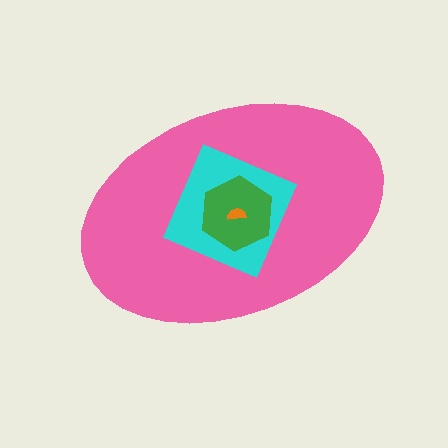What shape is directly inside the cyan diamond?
The green hexagon.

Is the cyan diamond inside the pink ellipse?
Yes.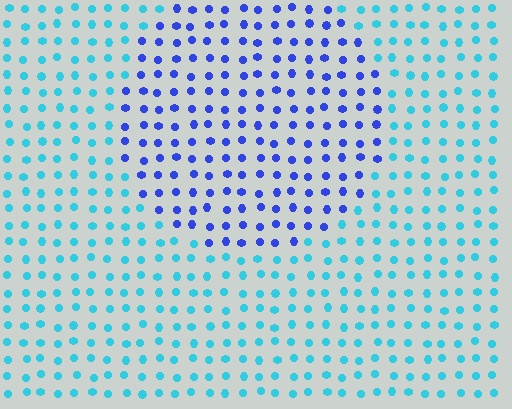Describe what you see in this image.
The image is filled with small cyan elements in a uniform arrangement. A circle-shaped region is visible where the elements are tinted to a slightly different hue, forming a subtle color boundary.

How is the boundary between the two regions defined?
The boundary is defined purely by a slight shift in hue (about 47 degrees). Spacing, size, and orientation are identical on both sides.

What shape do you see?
I see a circle.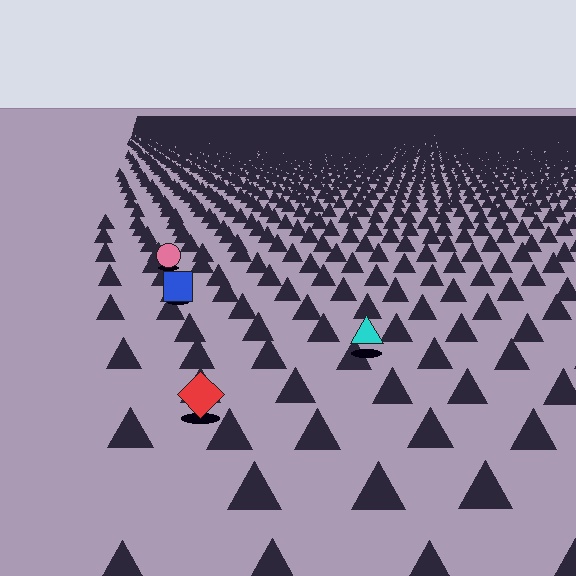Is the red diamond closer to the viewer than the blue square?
Yes. The red diamond is closer — you can tell from the texture gradient: the ground texture is coarser near it.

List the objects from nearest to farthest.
From nearest to farthest: the red diamond, the cyan triangle, the blue square, the pink circle.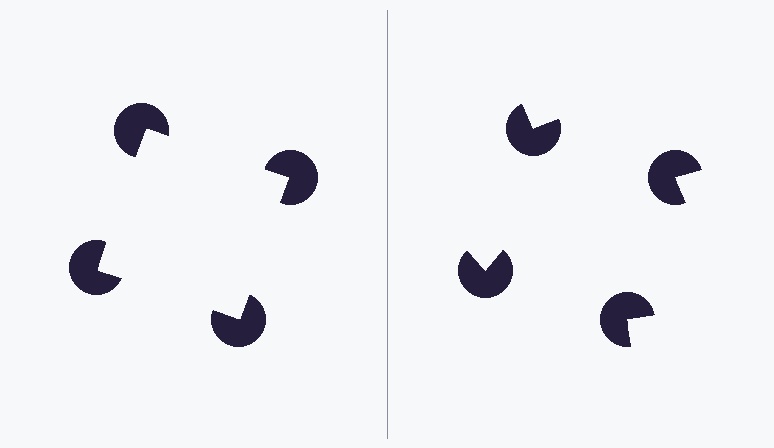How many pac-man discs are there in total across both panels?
8 — 4 on each side.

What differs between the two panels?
The pac-man discs are positioned identically on both sides; only the wedge orientations differ. On the left they align to a square; on the right they are misaligned.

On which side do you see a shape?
An illusory square appears on the left side. On the right side the wedge cuts are rotated, so no coherent shape forms.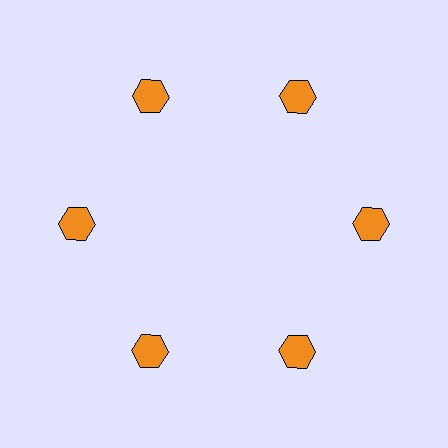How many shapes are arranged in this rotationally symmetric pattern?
There are 6 shapes, arranged in 6 groups of 1.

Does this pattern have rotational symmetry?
Yes, this pattern has 6-fold rotational symmetry. It looks the same after rotating 60 degrees around the center.